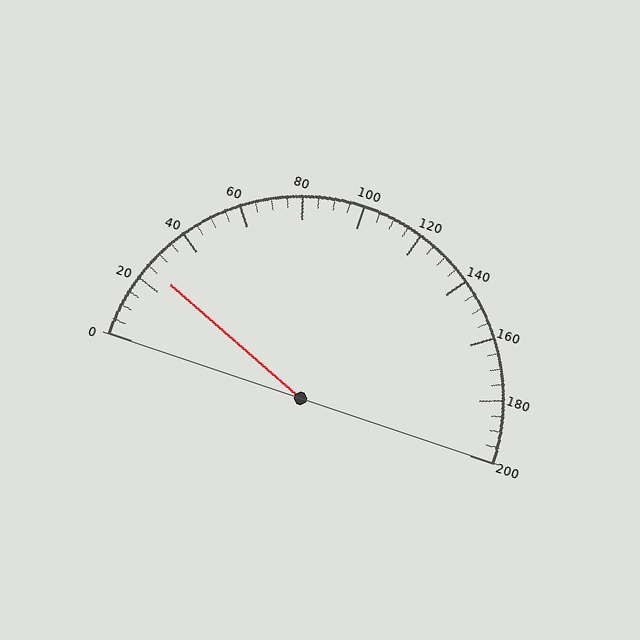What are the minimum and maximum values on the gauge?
The gauge ranges from 0 to 200.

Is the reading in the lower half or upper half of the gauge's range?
The reading is in the lower half of the range (0 to 200).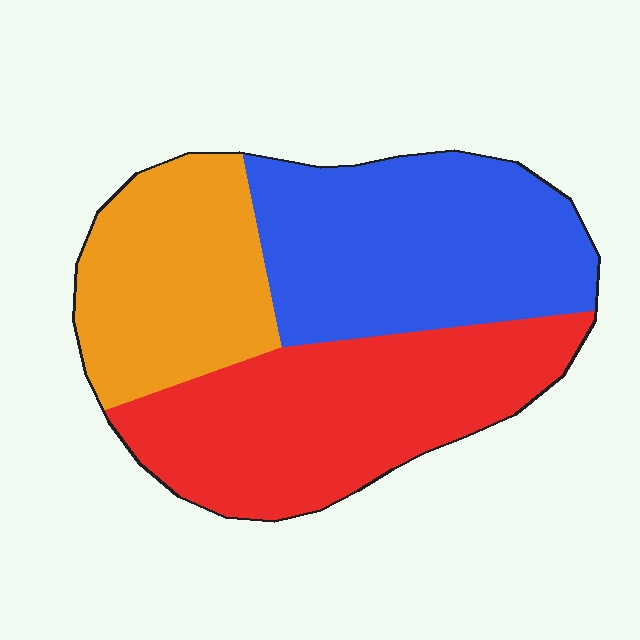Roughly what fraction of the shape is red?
Red takes up between a third and a half of the shape.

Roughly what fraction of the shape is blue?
Blue takes up about three eighths (3/8) of the shape.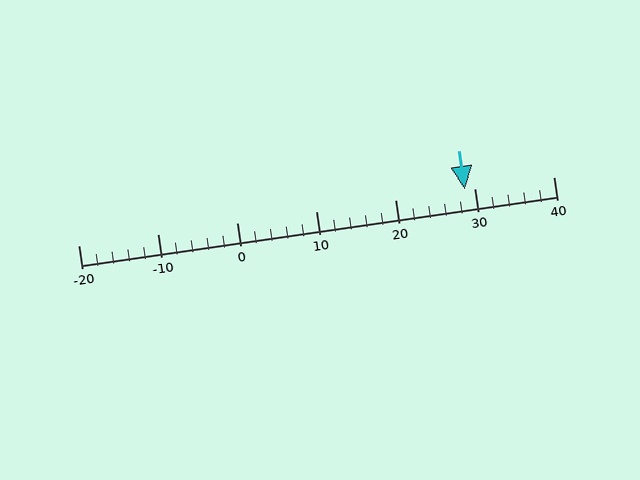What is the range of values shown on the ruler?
The ruler shows values from -20 to 40.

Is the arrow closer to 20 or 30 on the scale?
The arrow is closer to 30.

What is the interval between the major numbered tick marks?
The major tick marks are spaced 10 units apart.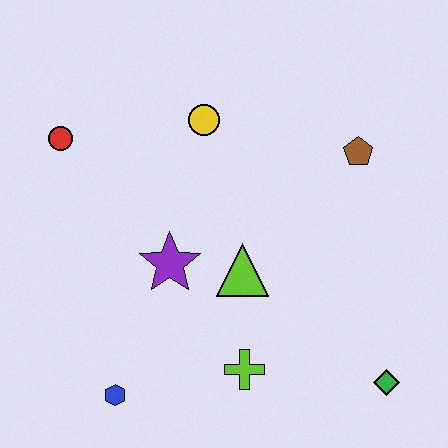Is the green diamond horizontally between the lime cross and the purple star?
No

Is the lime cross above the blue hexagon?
Yes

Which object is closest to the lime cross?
The lime triangle is closest to the lime cross.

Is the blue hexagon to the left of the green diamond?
Yes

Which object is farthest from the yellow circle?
The green diamond is farthest from the yellow circle.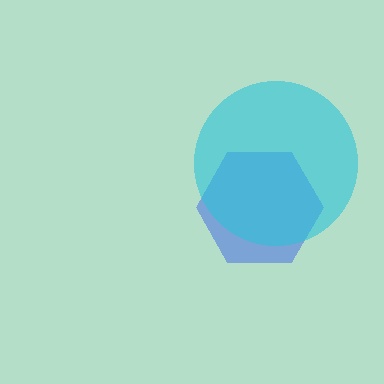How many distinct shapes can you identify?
There are 2 distinct shapes: a blue hexagon, a cyan circle.